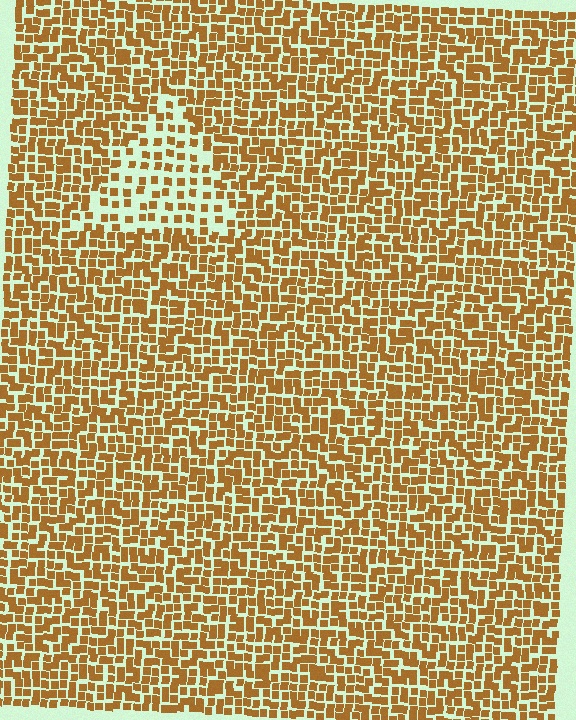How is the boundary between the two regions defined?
The boundary is defined by a change in element density (approximately 1.9x ratio). All elements are the same color, size, and shape.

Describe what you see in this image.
The image contains small brown elements arranged at two different densities. A triangle-shaped region is visible where the elements are less densely packed than the surrounding area.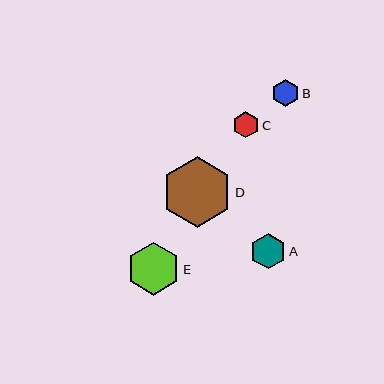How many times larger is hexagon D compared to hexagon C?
Hexagon D is approximately 2.7 times the size of hexagon C.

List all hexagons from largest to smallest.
From largest to smallest: D, E, A, B, C.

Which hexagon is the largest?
Hexagon D is the largest with a size of approximately 70 pixels.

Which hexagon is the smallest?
Hexagon C is the smallest with a size of approximately 26 pixels.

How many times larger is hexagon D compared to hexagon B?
Hexagon D is approximately 2.6 times the size of hexagon B.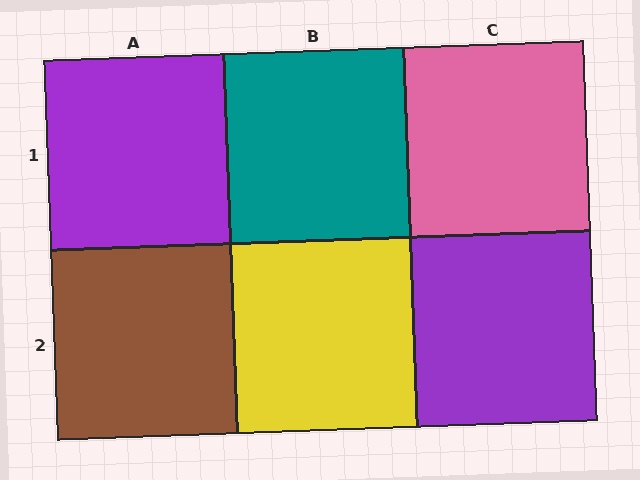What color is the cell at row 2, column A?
Brown.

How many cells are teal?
1 cell is teal.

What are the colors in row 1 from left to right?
Purple, teal, pink.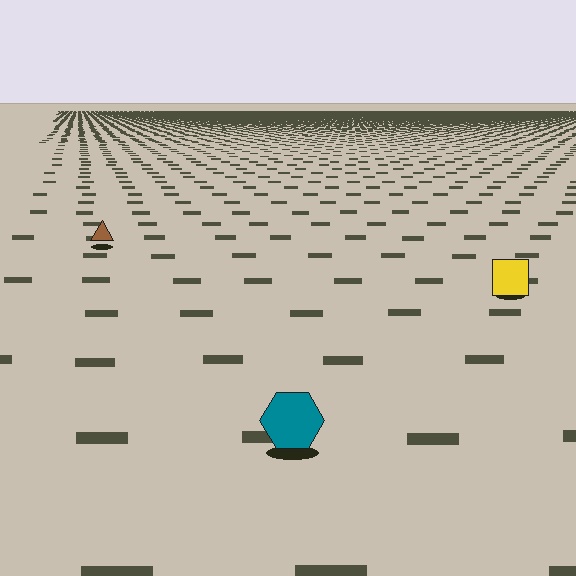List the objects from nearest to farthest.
From nearest to farthest: the teal hexagon, the yellow square, the brown triangle.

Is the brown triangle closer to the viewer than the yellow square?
No. The yellow square is closer — you can tell from the texture gradient: the ground texture is coarser near it.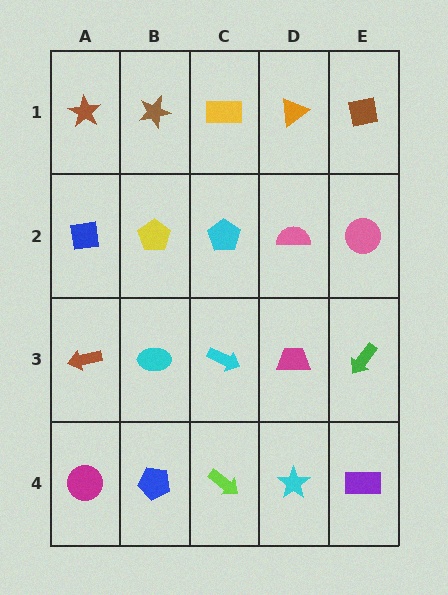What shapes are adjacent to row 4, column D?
A magenta trapezoid (row 3, column D), a lime arrow (row 4, column C), a purple rectangle (row 4, column E).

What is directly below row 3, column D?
A cyan star.